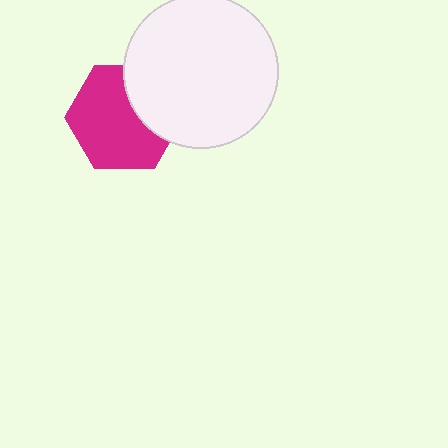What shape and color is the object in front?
The object in front is a white circle.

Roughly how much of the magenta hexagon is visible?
Most of it is visible (roughly 70%).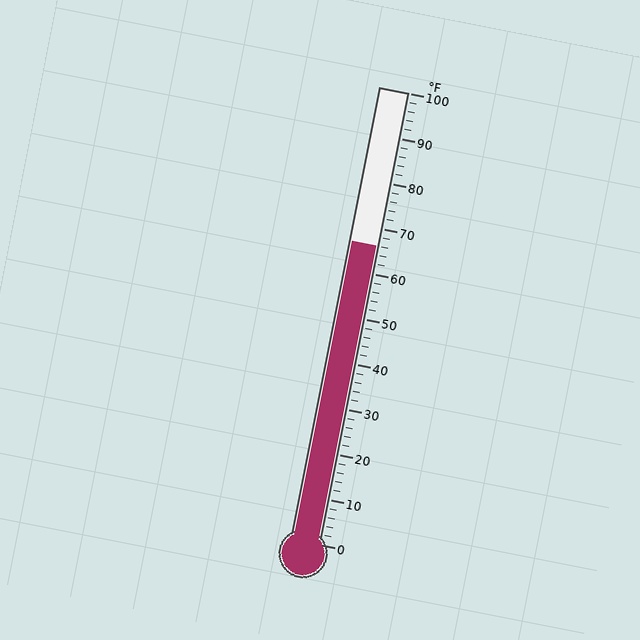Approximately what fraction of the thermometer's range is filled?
The thermometer is filled to approximately 65% of its range.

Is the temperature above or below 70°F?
The temperature is below 70°F.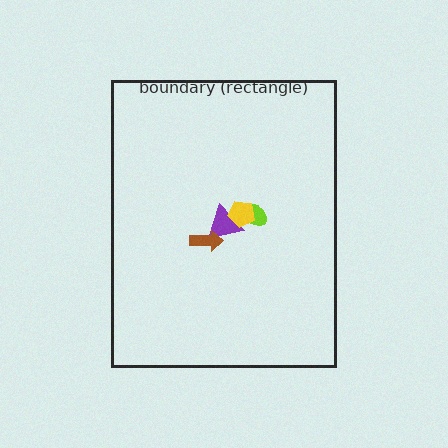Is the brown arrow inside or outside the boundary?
Inside.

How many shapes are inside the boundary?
4 inside, 0 outside.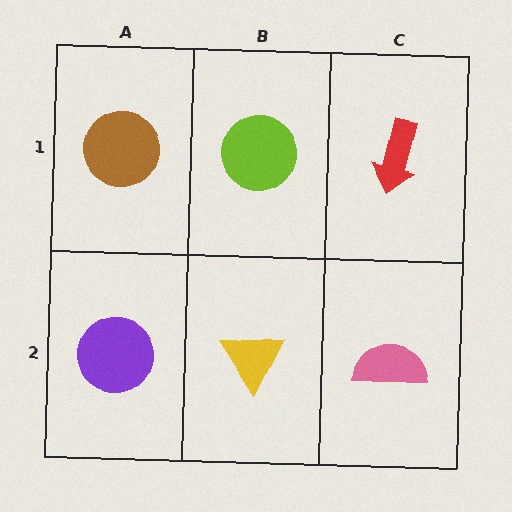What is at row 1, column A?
A brown circle.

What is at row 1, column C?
A red arrow.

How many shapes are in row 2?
3 shapes.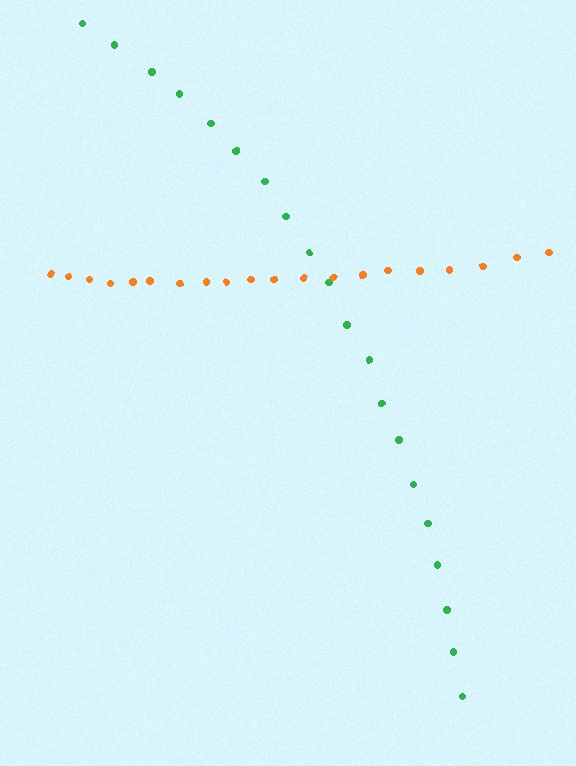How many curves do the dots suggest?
There are 2 distinct paths.